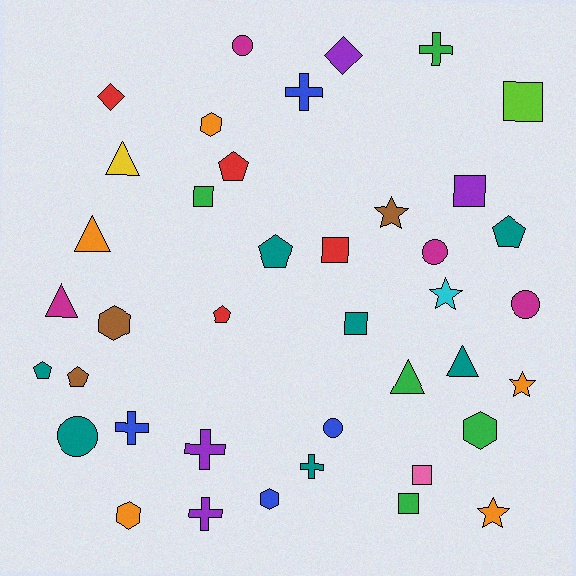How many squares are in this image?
There are 7 squares.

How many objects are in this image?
There are 40 objects.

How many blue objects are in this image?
There are 4 blue objects.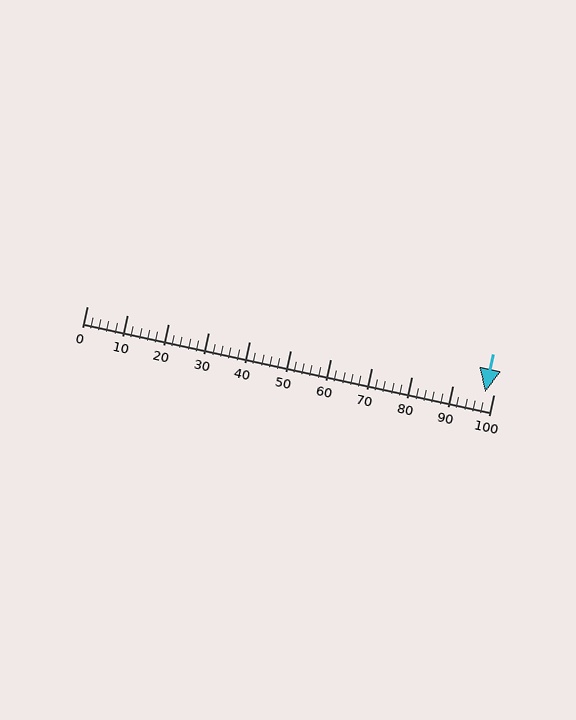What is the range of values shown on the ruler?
The ruler shows values from 0 to 100.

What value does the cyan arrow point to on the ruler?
The cyan arrow points to approximately 98.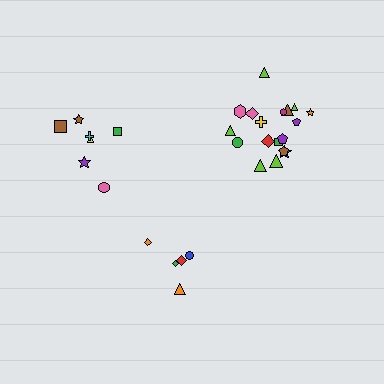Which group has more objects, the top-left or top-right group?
The top-right group.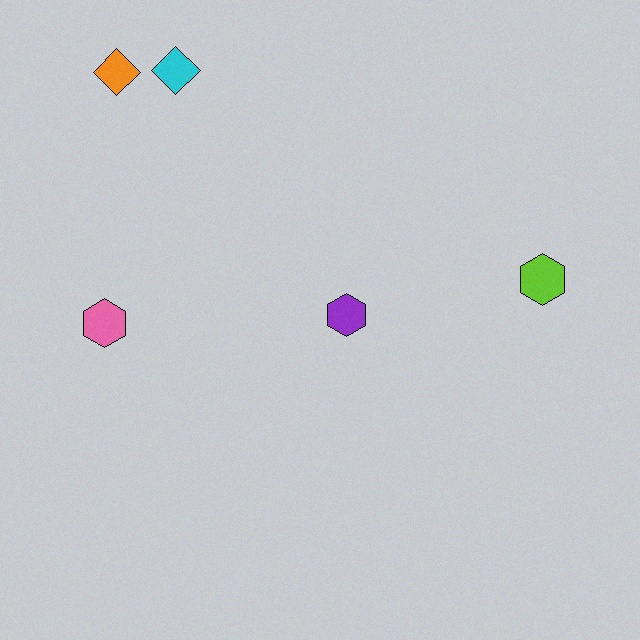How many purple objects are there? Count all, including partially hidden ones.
There is 1 purple object.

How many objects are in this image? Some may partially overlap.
There are 5 objects.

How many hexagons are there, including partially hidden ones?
There are 3 hexagons.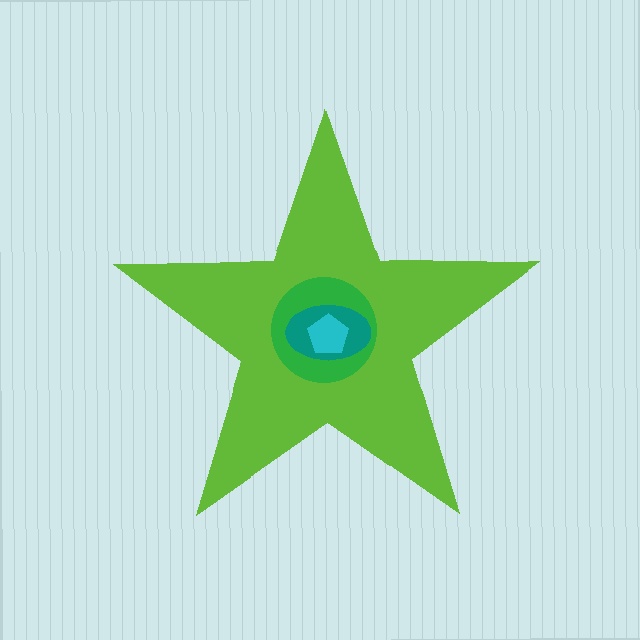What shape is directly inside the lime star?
The green circle.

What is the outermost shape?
The lime star.